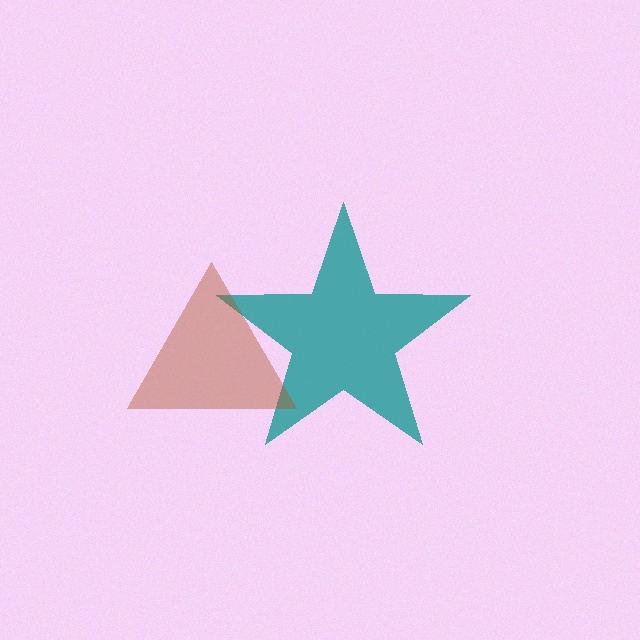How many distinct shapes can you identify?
There are 2 distinct shapes: a teal star, a brown triangle.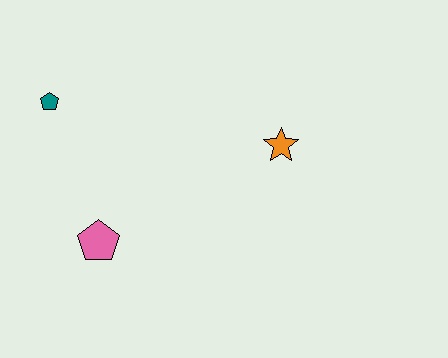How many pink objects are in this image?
There is 1 pink object.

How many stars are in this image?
There is 1 star.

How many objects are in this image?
There are 3 objects.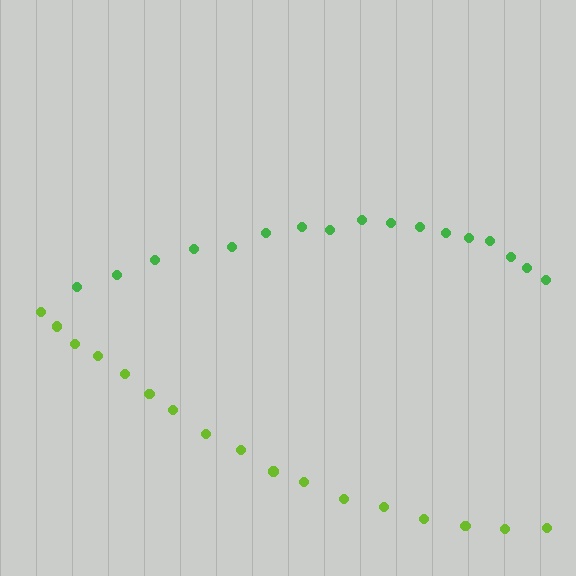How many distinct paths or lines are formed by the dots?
There are 2 distinct paths.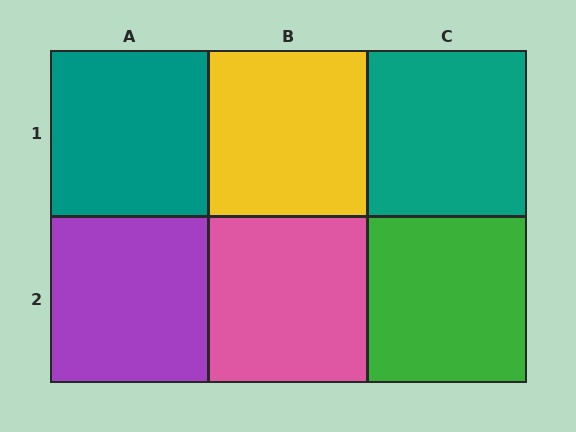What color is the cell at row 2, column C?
Green.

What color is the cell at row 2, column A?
Purple.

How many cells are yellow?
1 cell is yellow.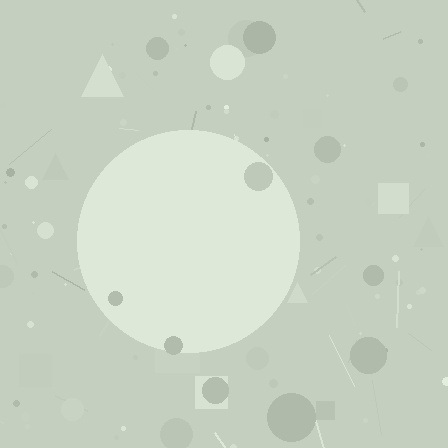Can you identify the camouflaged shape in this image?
The camouflaged shape is a circle.